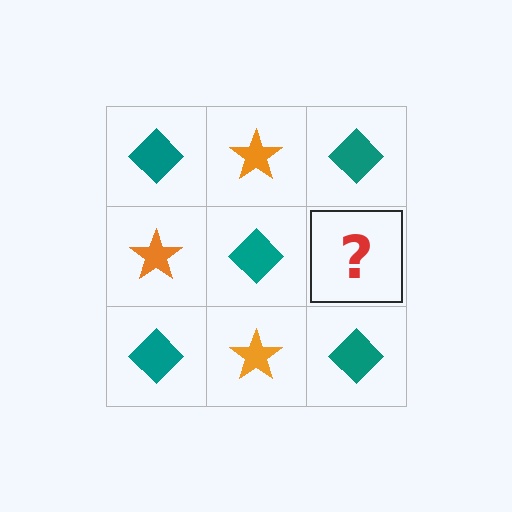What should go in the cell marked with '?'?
The missing cell should contain an orange star.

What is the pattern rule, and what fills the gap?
The rule is that it alternates teal diamond and orange star in a checkerboard pattern. The gap should be filled with an orange star.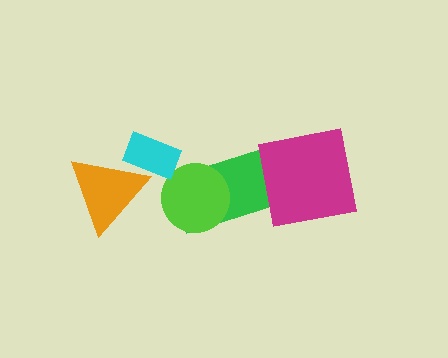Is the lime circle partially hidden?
No, no other shape covers it.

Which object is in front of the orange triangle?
The cyan rectangle is in front of the orange triangle.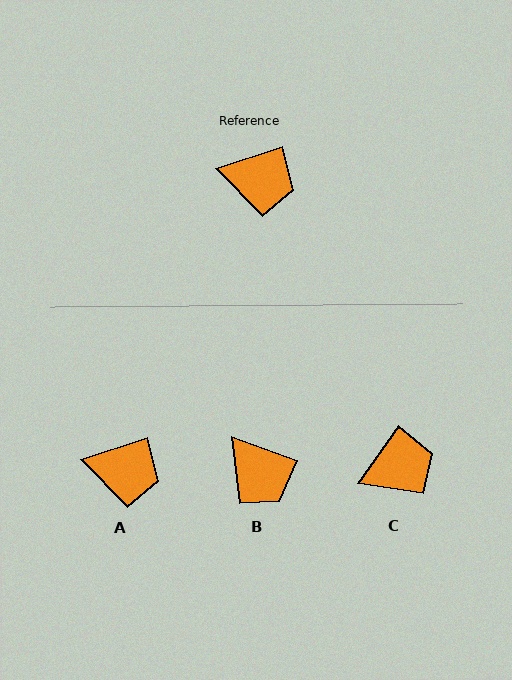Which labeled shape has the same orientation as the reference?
A.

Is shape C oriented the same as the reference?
No, it is off by about 37 degrees.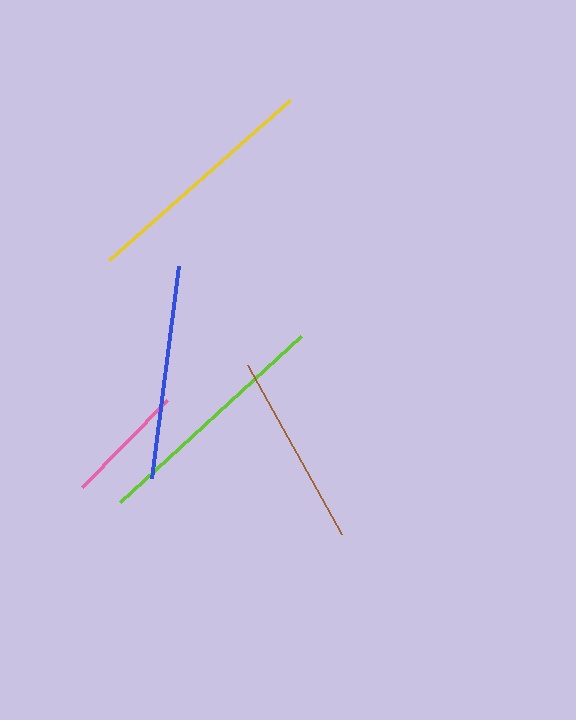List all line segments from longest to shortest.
From longest to shortest: lime, yellow, blue, brown, pink.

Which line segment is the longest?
The lime line is the longest at approximately 246 pixels.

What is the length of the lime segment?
The lime segment is approximately 246 pixels long.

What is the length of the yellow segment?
The yellow segment is approximately 241 pixels long.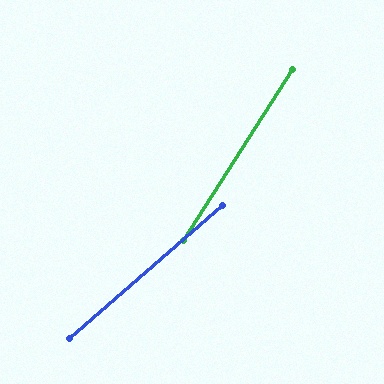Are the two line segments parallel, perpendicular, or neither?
Neither parallel nor perpendicular — they differ by about 17°.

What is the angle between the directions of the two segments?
Approximately 17 degrees.